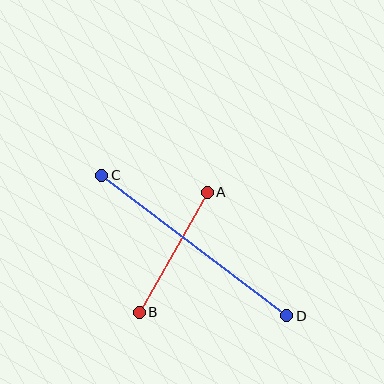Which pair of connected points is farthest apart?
Points C and D are farthest apart.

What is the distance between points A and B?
The distance is approximately 138 pixels.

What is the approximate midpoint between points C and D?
The midpoint is at approximately (194, 245) pixels.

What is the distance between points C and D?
The distance is approximately 233 pixels.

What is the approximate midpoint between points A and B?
The midpoint is at approximately (173, 252) pixels.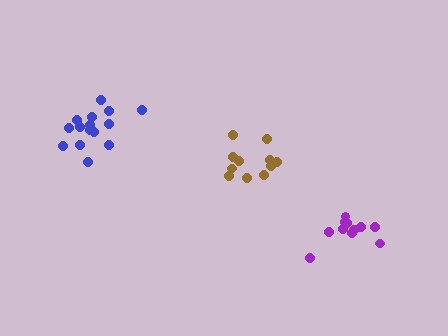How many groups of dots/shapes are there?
There are 3 groups.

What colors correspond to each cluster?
The clusters are colored: brown, blue, purple.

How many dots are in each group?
Group 1: 11 dots, Group 2: 15 dots, Group 3: 11 dots (37 total).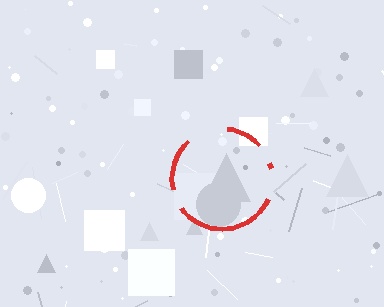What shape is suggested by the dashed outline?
The dashed outline suggests a circle.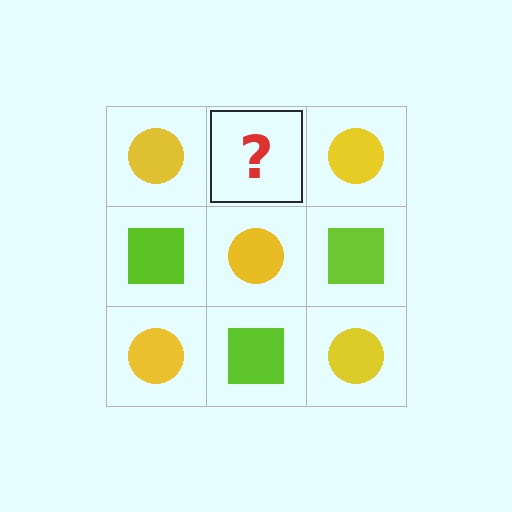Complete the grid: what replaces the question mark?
The question mark should be replaced with a lime square.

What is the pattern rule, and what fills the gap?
The rule is that it alternates yellow circle and lime square in a checkerboard pattern. The gap should be filled with a lime square.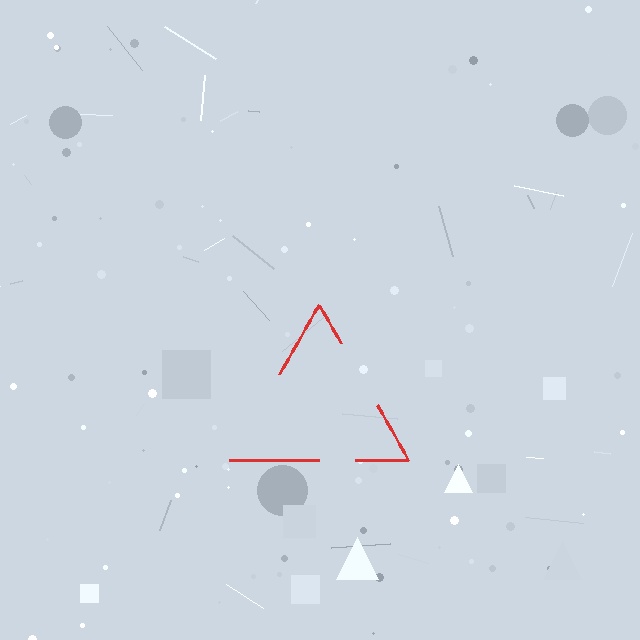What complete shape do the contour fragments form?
The contour fragments form a triangle.